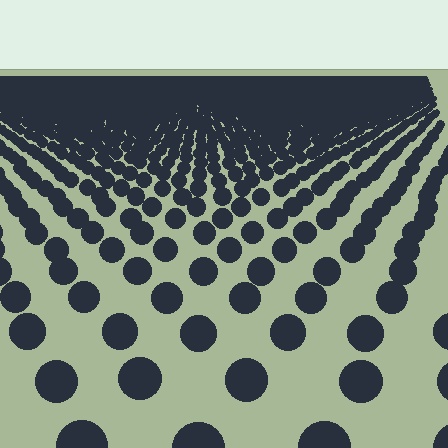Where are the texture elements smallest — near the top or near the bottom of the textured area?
Near the top.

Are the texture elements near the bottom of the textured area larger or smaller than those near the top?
Larger. Near the bottom, elements are closer to the viewer and appear at a bigger on-screen size.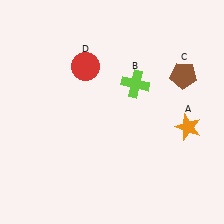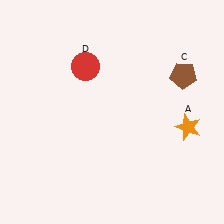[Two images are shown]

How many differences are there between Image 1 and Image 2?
There is 1 difference between the two images.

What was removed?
The lime cross (B) was removed in Image 2.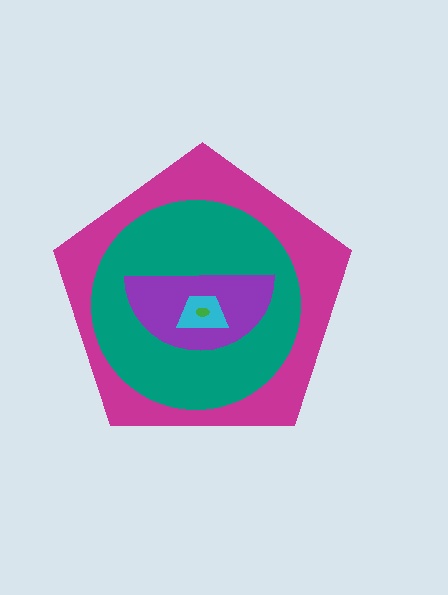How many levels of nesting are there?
5.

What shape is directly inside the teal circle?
The purple semicircle.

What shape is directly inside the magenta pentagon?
The teal circle.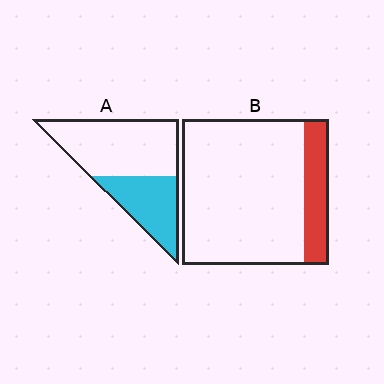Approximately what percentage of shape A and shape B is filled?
A is approximately 35% and B is approximately 15%.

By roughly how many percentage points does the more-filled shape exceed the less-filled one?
By roughly 20 percentage points (A over B).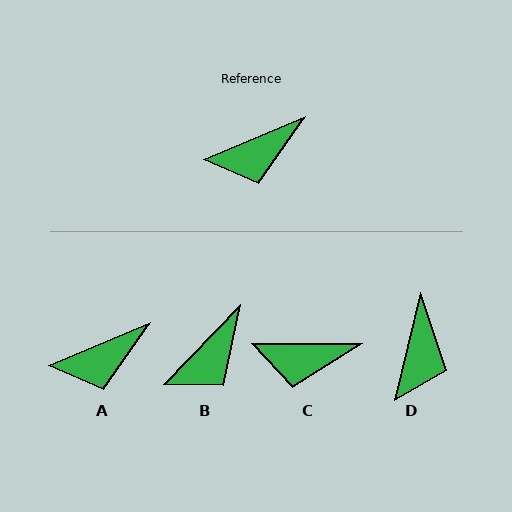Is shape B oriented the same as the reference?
No, it is off by about 23 degrees.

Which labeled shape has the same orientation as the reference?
A.